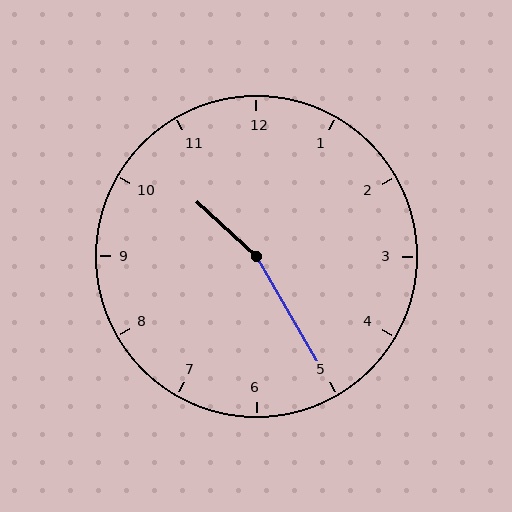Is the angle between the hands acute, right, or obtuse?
It is obtuse.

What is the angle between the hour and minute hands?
Approximately 162 degrees.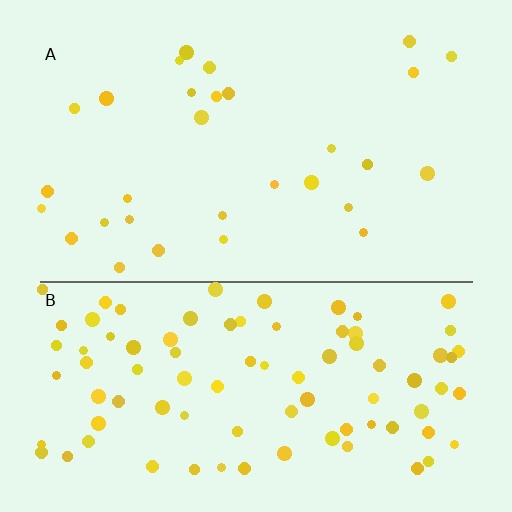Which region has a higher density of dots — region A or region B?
B (the bottom).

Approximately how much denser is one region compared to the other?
Approximately 3.0× — region B over region A.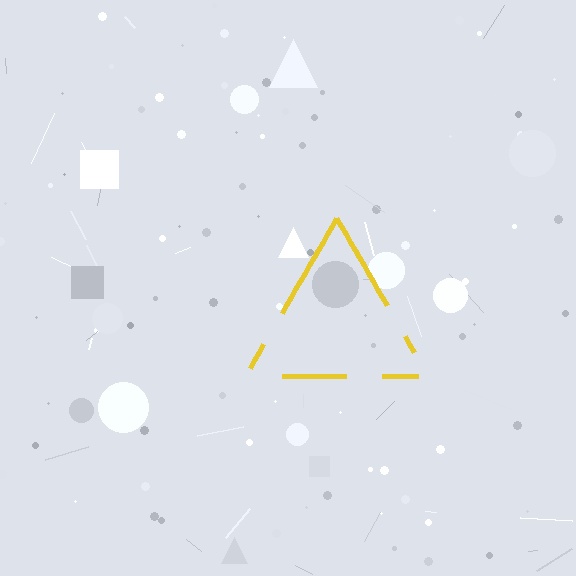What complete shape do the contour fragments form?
The contour fragments form a triangle.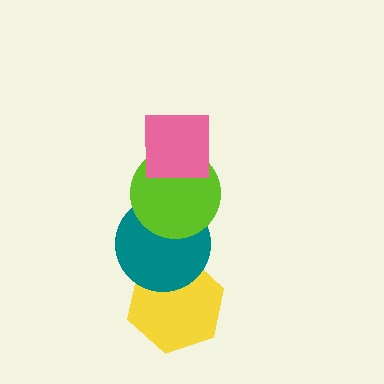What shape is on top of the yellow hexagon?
The teal circle is on top of the yellow hexagon.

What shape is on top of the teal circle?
The lime circle is on top of the teal circle.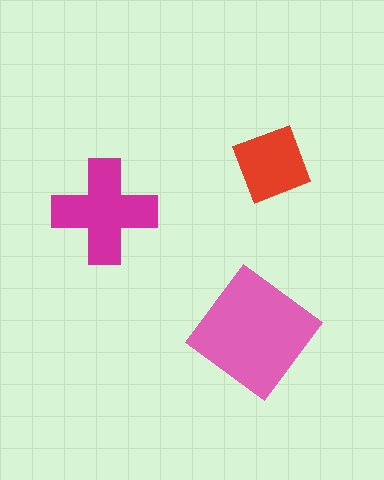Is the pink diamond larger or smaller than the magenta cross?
Larger.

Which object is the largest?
The pink diamond.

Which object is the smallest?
The red diamond.